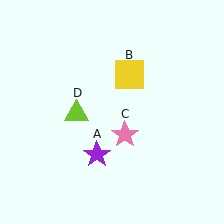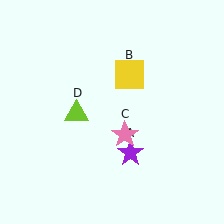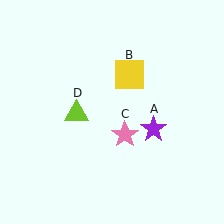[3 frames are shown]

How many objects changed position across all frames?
1 object changed position: purple star (object A).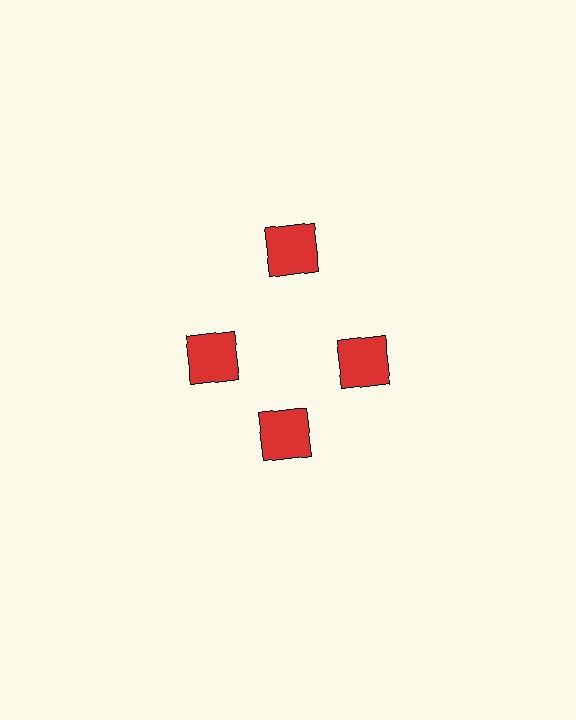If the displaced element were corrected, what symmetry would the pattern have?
It would have 4-fold rotational symmetry — the pattern would map onto itself every 90 degrees.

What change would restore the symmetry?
The symmetry would be restored by moving it inward, back onto the ring so that all 4 squares sit at equal angles and equal distance from the center.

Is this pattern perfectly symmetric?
No. The 4 red squares are arranged in a ring, but one element near the 12 o'clock position is pushed outward from the center, breaking the 4-fold rotational symmetry.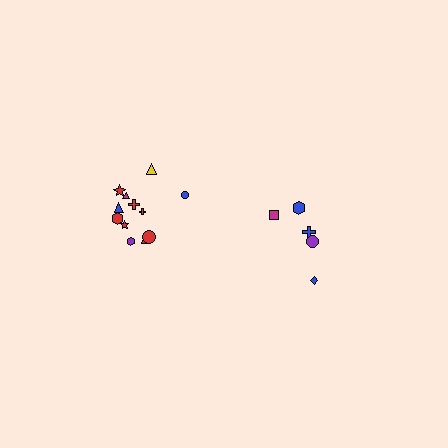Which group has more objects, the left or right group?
The left group.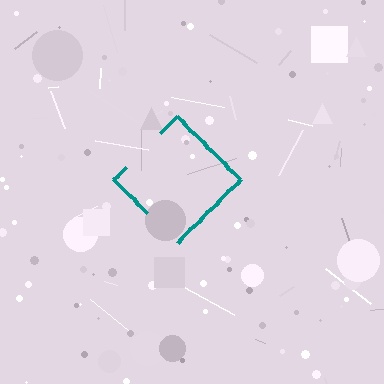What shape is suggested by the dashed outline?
The dashed outline suggests a diamond.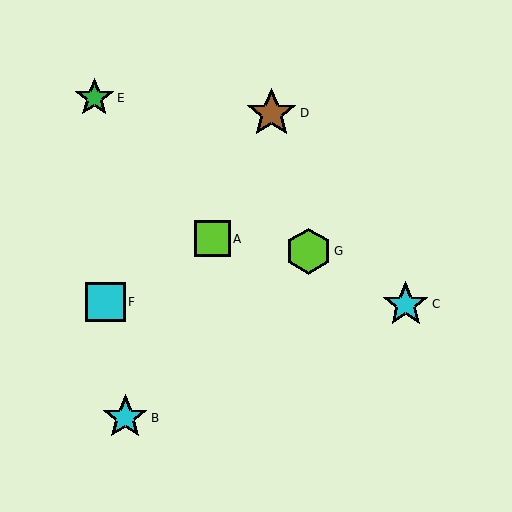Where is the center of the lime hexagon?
The center of the lime hexagon is at (309, 251).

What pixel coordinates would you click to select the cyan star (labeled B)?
Click at (125, 418) to select the cyan star B.